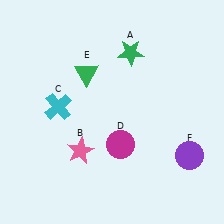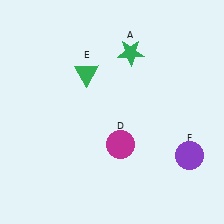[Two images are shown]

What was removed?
The pink star (B), the cyan cross (C) were removed in Image 2.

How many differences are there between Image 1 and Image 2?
There are 2 differences between the two images.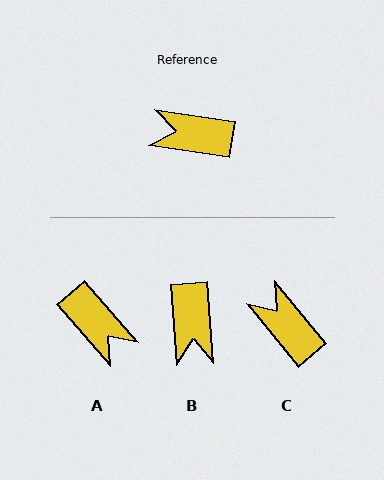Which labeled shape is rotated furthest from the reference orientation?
A, about 139 degrees away.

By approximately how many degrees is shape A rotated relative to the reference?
Approximately 139 degrees counter-clockwise.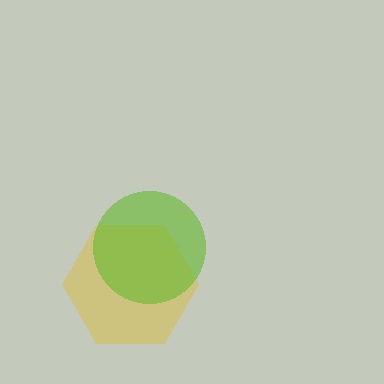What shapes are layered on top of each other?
The layered shapes are: a yellow hexagon, a lime circle.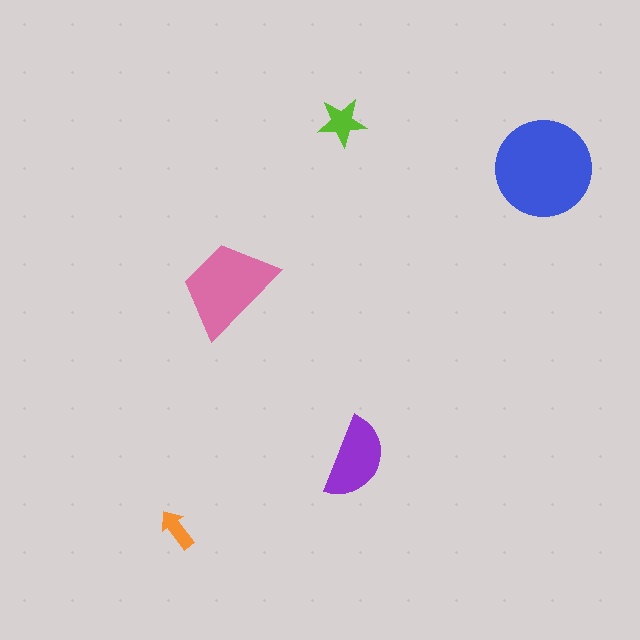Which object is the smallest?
The orange arrow.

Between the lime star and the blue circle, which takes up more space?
The blue circle.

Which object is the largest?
The blue circle.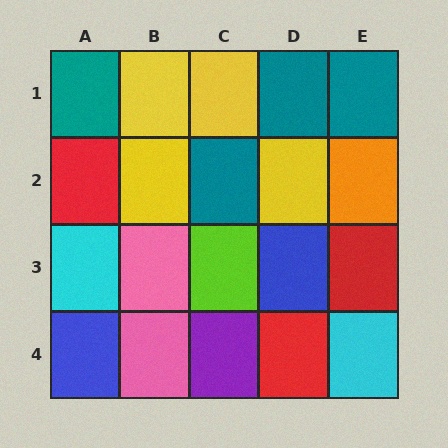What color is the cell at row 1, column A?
Teal.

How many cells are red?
3 cells are red.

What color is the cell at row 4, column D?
Red.